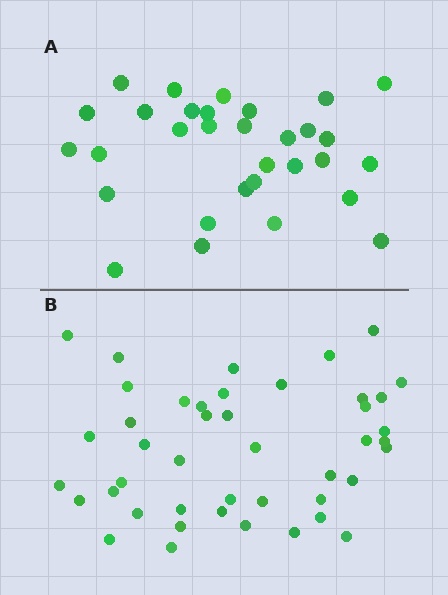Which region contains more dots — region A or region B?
Region B (the bottom region) has more dots.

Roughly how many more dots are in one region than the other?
Region B has approximately 15 more dots than region A.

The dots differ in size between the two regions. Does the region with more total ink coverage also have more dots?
No. Region A has more total ink coverage because its dots are larger, but region B actually contains more individual dots. Total area can be misleading — the number of items is what matters here.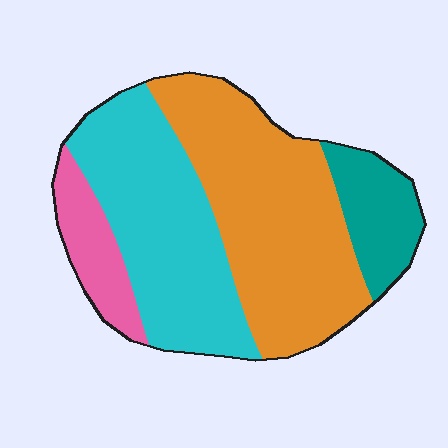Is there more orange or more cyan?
Orange.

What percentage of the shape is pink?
Pink covers about 10% of the shape.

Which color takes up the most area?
Orange, at roughly 40%.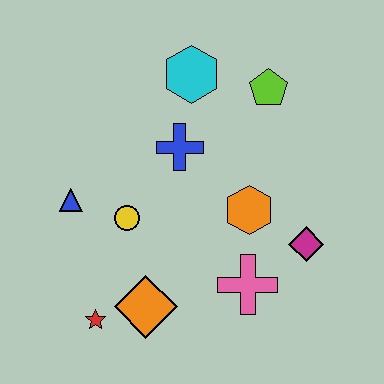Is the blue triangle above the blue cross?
No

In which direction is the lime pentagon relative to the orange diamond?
The lime pentagon is above the orange diamond.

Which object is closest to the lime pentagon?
The cyan hexagon is closest to the lime pentagon.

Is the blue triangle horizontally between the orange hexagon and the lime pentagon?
No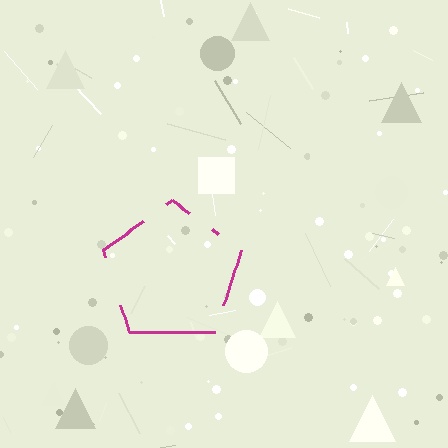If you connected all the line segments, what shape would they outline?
They would outline a pentagon.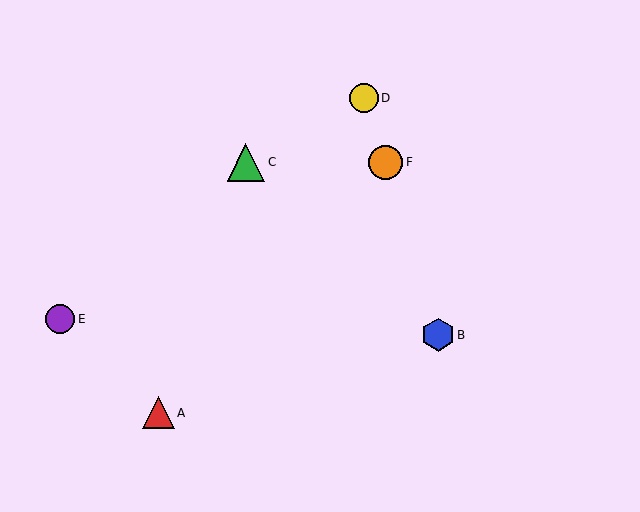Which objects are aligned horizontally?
Objects C, F are aligned horizontally.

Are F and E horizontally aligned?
No, F is at y≈162 and E is at y≈319.